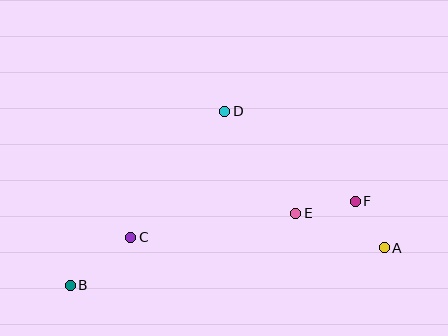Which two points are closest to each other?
Points A and F are closest to each other.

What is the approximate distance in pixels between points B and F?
The distance between B and F is approximately 297 pixels.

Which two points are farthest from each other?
Points A and B are farthest from each other.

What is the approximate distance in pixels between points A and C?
The distance between A and C is approximately 254 pixels.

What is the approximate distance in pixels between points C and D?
The distance between C and D is approximately 157 pixels.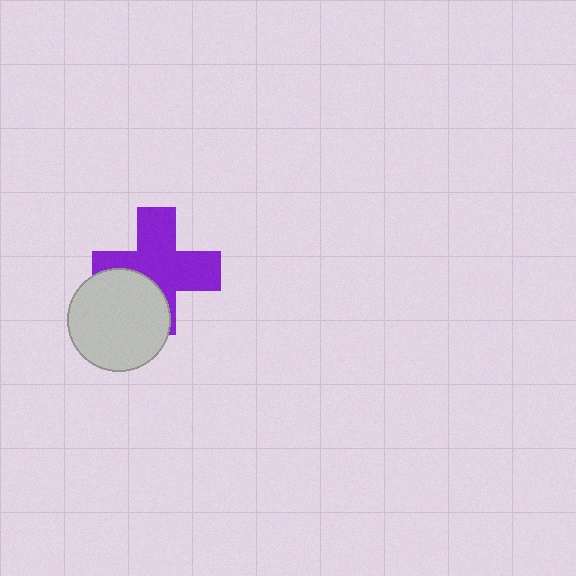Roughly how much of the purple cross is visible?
Most of it is visible (roughly 69%).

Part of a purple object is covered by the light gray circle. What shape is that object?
It is a cross.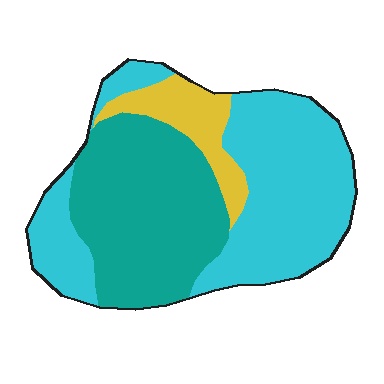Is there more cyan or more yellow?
Cyan.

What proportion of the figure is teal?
Teal takes up about two fifths (2/5) of the figure.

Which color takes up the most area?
Cyan, at roughly 50%.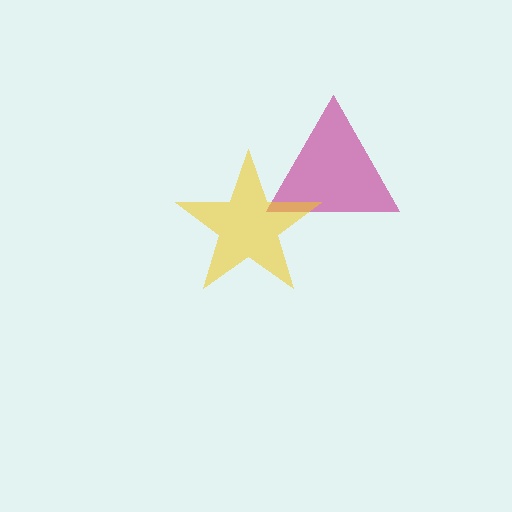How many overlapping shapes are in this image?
There are 2 overlapping shapes in the image.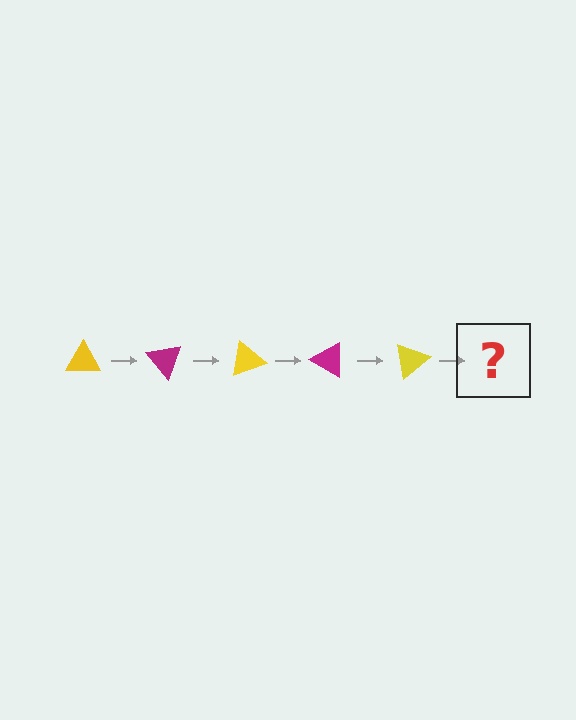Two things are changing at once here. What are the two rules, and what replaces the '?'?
The two rules are that it rotates 50 degrees each step and the color cycles through yellow and magenta. The '?' should be a magenta triangle, rotated 250 degrees from the start.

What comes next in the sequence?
The next element should be a magenta triangle, rotated 250 degrees from the start.